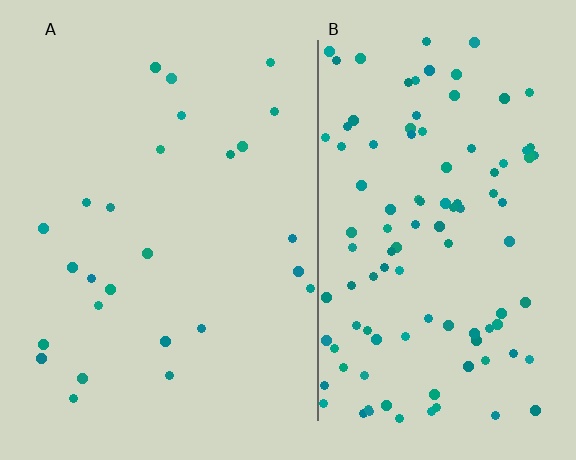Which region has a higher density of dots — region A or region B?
B (the right).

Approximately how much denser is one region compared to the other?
Approximately 4.2× — region B over region A.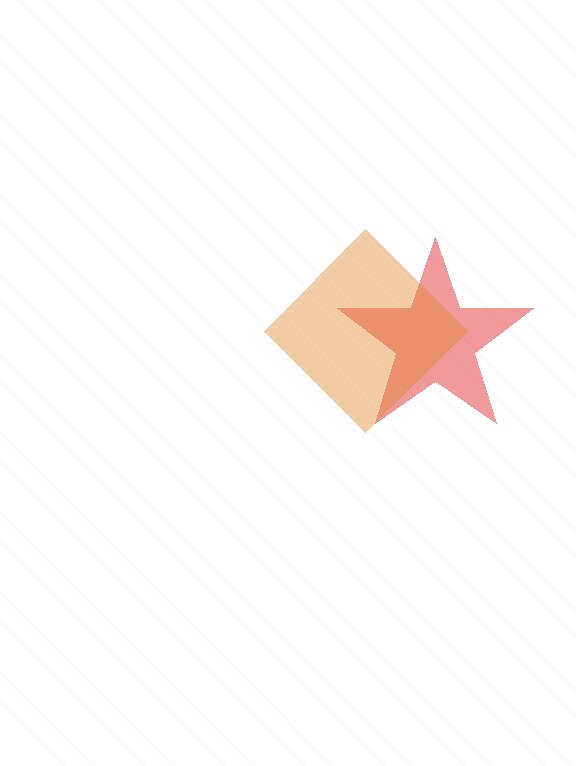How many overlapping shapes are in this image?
There are 2 overlapping shapes in the image.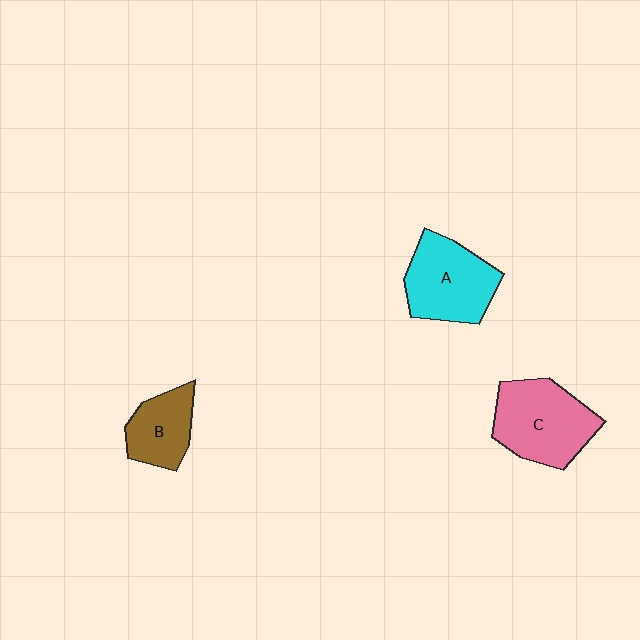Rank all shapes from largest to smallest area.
From largest to smallest: C (pink), A (cyan), B (brown).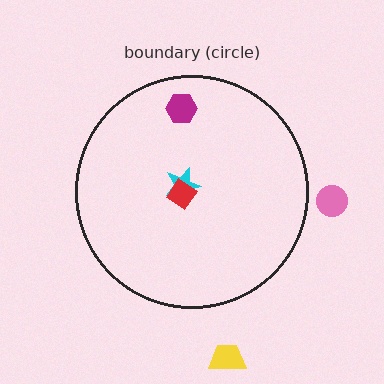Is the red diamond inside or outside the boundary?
Inside.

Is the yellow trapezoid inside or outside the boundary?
Outside.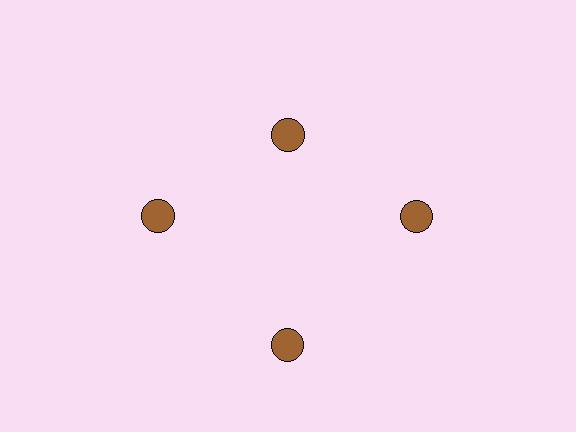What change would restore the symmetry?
The symmetry would be restored by moving it outward, back onto the ring so that all 4 circles sit at equal angles and equal distance from the center.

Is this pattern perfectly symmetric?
No. The 4 brown circles are arranged in a ring, but one element near the 12 o'clock position is pulled inward toward the center, breaking the 4-fold rotational symmetry.